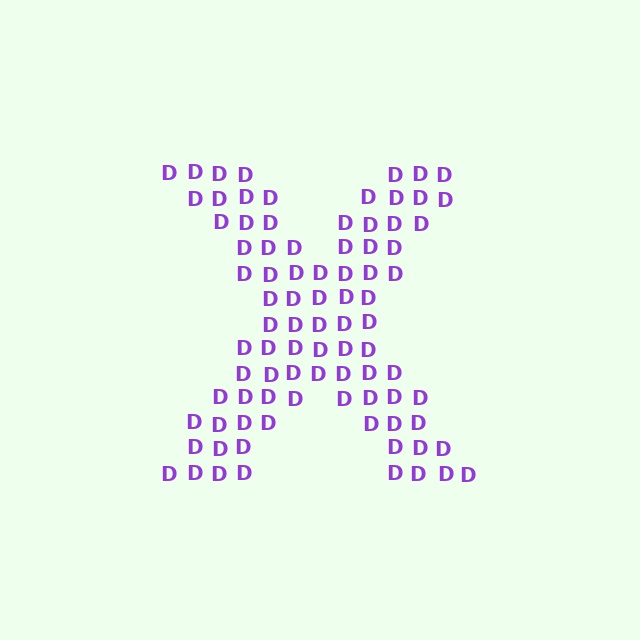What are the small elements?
The small elements are letter D's.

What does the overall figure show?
The overall figure shows the letter X.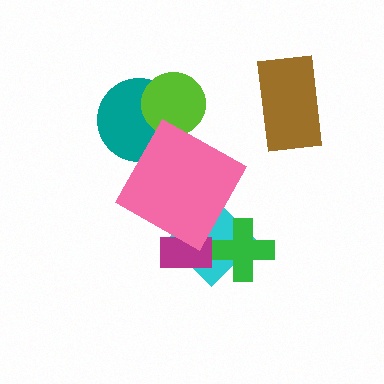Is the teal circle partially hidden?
Yes, it is partially covered by another shape.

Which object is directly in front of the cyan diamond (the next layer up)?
The green cross is directly in front of the cyan diamond.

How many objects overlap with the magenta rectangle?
1 object overlaps with the magenta rectangle.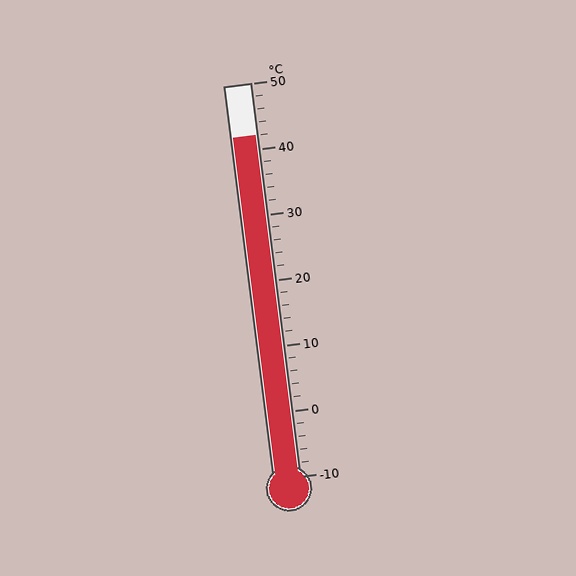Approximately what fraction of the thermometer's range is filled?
The thermometer is filled to approximately 85% of its range.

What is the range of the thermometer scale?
The thermometer scale ranges from -10°C to 50°C.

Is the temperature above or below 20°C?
The temperature is above 20°C.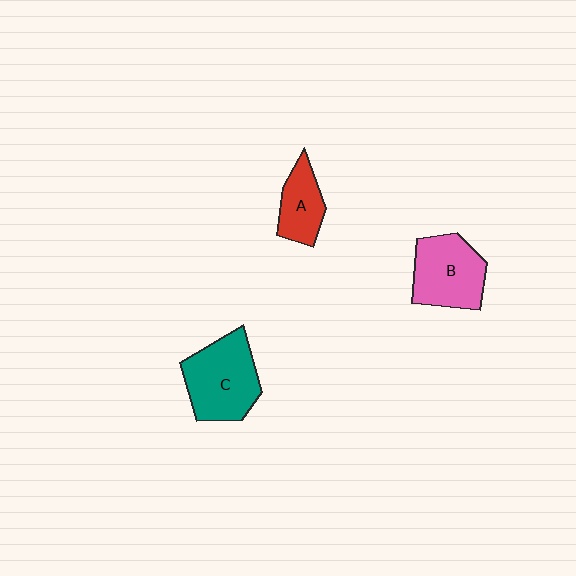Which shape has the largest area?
Shape C (teal).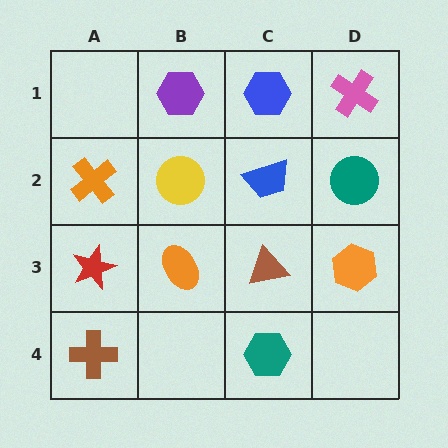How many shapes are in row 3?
4 shapes.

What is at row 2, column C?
A blue trapezoid.